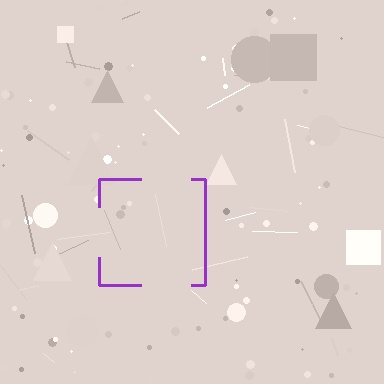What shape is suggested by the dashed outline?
The dashed outline suggests a square.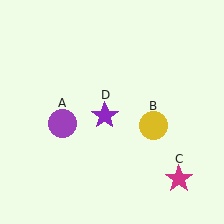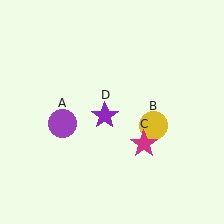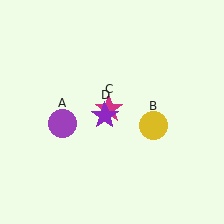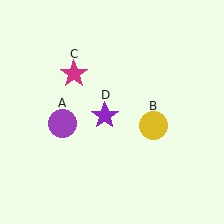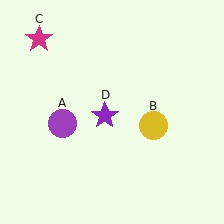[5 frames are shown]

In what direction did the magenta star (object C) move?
The magenta star (object C) moved up and to the left.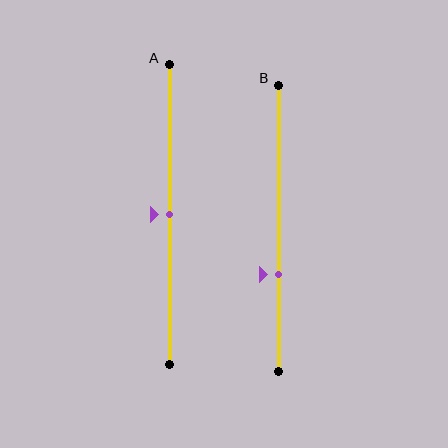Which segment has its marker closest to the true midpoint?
Segment A has its marker closest to the true midpoint.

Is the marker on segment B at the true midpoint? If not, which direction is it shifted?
No, the marker on segment B is shifted downward by about 16% of the segment length.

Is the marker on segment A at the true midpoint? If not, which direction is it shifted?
Yes, the marker on segment A is at the true midpoint.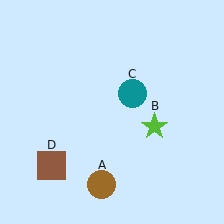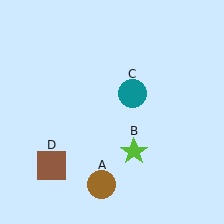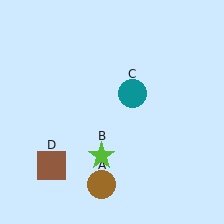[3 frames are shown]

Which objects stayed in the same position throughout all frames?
Brown circle (object A) and teal circle (object C) and brown square (object D) remained stationary.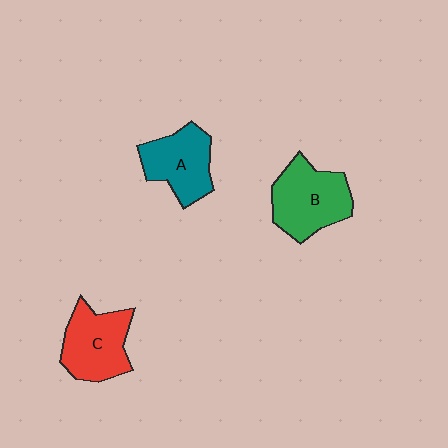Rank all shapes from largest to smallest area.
From largest to smallest: B (green), C (red), A (teal).